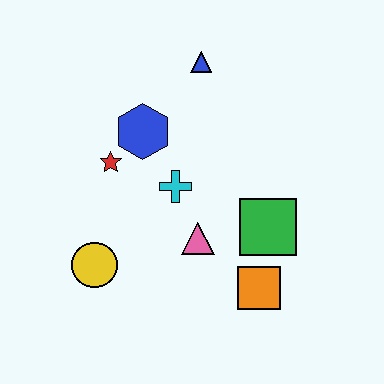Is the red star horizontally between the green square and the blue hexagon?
No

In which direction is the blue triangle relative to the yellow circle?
The blue triangle is above the yellow circle.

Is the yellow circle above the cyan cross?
No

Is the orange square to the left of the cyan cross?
No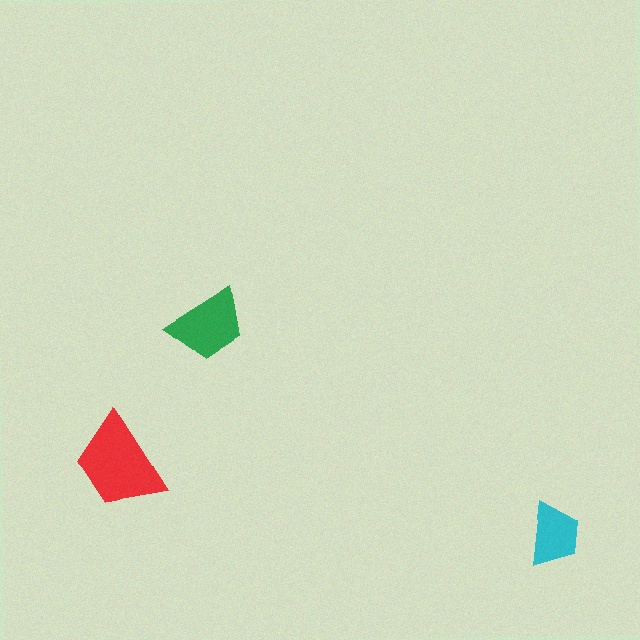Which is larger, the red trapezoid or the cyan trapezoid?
The red one.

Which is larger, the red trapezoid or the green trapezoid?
The red one.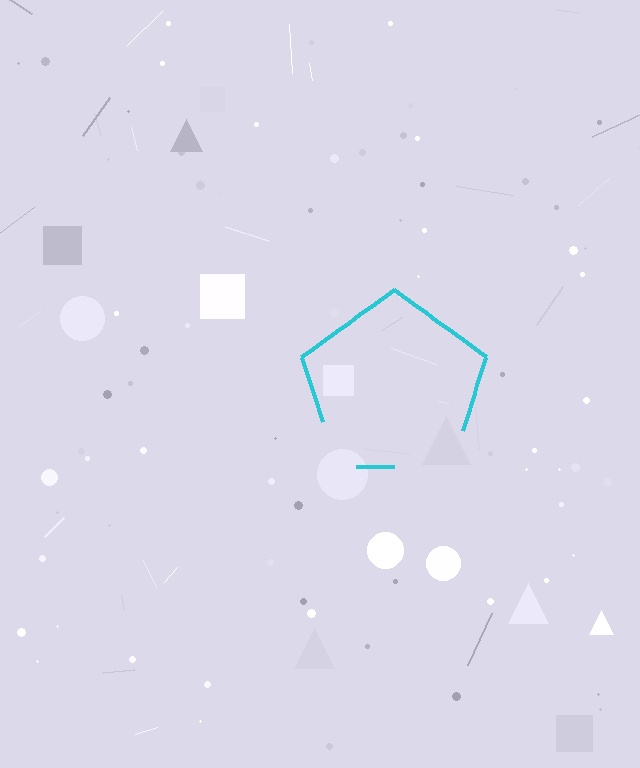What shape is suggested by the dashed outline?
The dashed outline suggests a pentagon.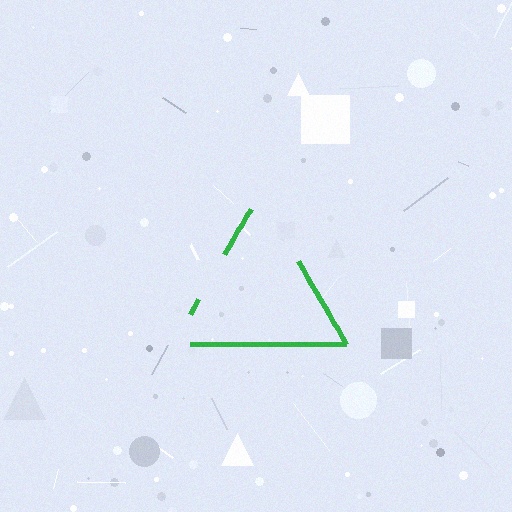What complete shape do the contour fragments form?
The contour fragments form a triangle.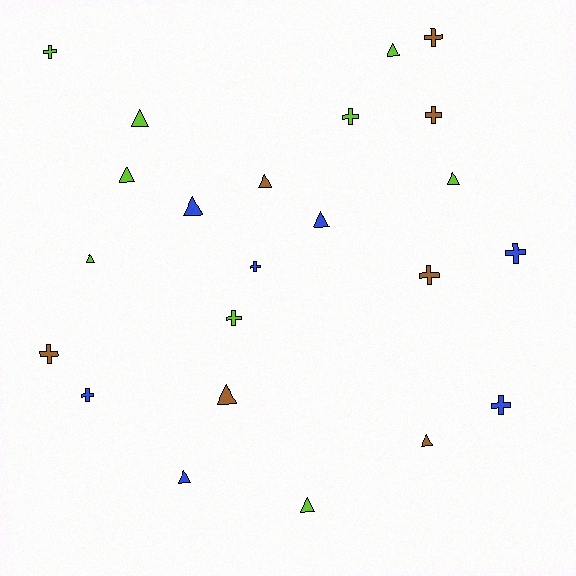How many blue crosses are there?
There are 4 blue crosses.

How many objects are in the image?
There are 23 objects.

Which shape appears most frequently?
Triangle, with 12 objects.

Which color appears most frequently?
Lime, with 9 objects.